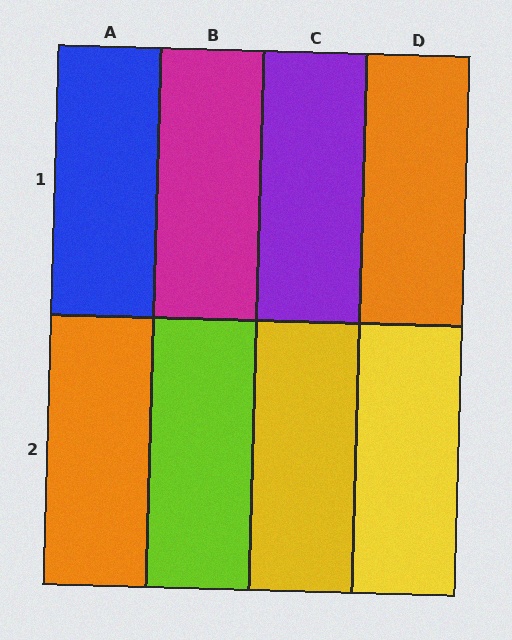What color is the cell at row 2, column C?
Yellow.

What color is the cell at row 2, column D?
Yellow.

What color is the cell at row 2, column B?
Lime.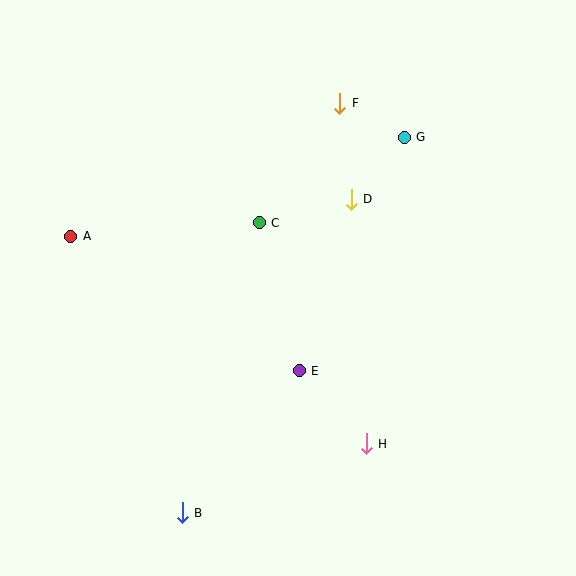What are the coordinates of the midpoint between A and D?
The midpoint between A and D is at (211, 218).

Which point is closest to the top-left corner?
Point A is closest to the top-left corner.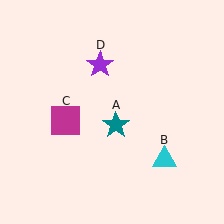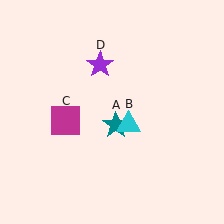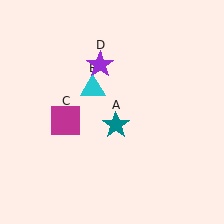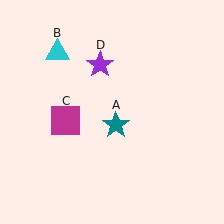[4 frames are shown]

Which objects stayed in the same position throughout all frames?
Teal star (object A) and magenta square (object C) and purple star (object D) remained stationary.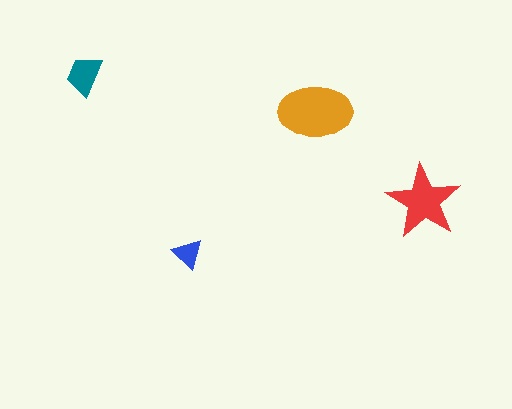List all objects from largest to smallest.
The orange ellipse, the red star, the teal trapezoid, the blue triangle.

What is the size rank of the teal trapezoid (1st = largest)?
3rd.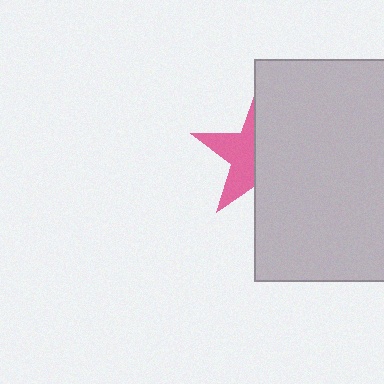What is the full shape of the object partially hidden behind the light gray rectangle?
The partially hidden object is a pink star.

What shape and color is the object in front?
The object in front is a light gray rectangle.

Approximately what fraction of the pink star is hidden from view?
Roughly 57% of the pink star is hidden behind the light gray rectangle.